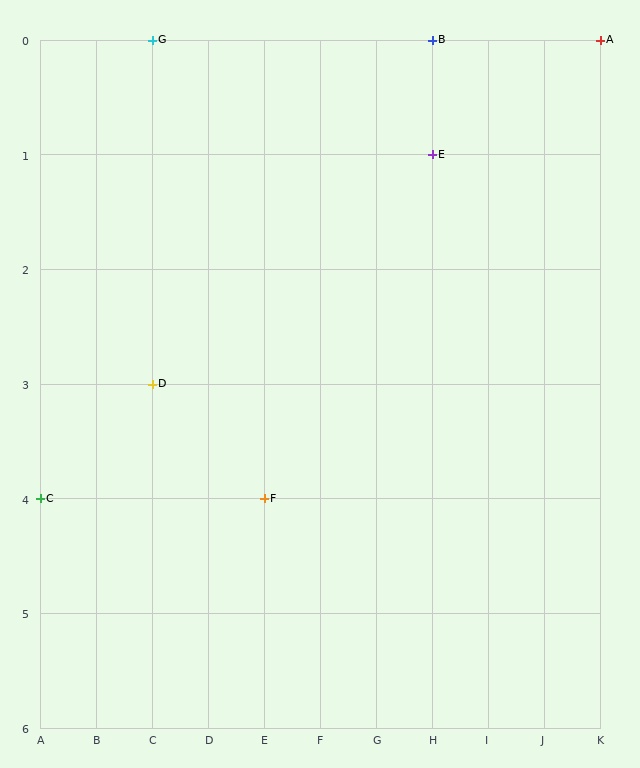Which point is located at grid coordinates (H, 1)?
Point E is at (H, 1).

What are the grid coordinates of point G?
Point G is at grid coordinates (C, 0).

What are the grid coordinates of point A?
Point A is at grid coordinates (K, 0).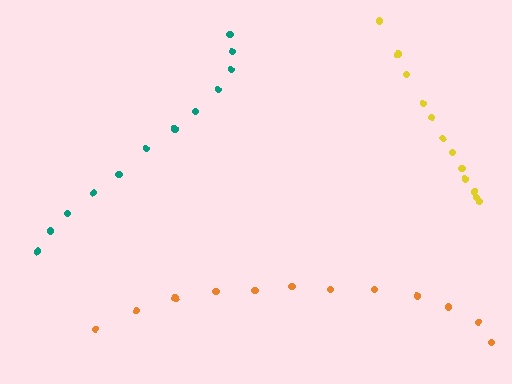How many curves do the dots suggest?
There are 3 distinct paths.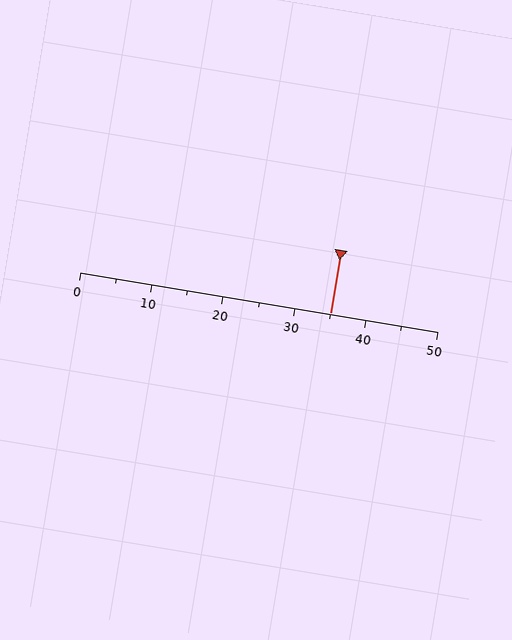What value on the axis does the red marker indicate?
The marker indicates approximately 35.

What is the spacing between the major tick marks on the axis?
The major ticks are spaced 10 apart.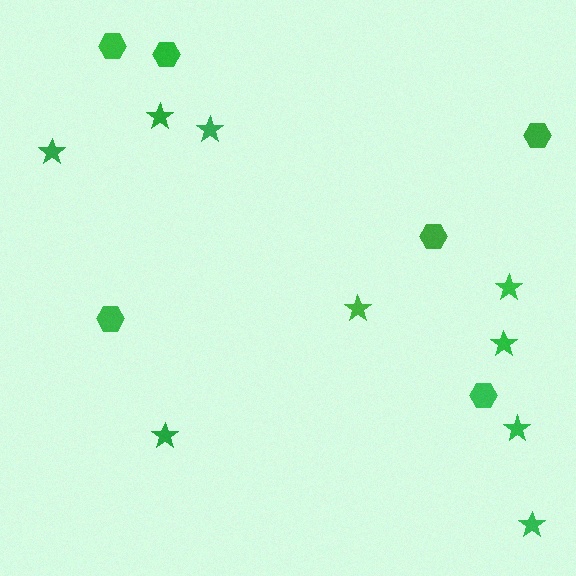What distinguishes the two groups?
There are 2 groups: one group of stars (9) and one group of hexagons (6).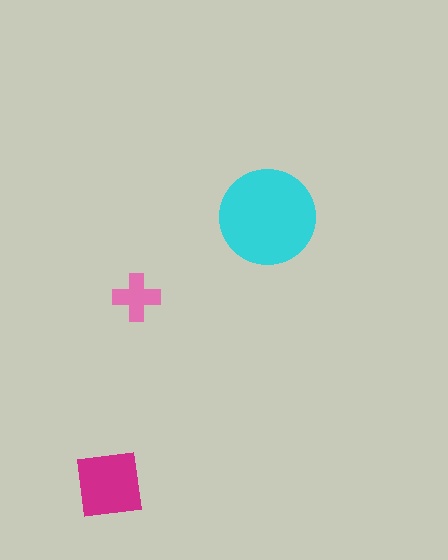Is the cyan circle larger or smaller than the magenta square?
Larger.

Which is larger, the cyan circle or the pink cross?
The cyan circle.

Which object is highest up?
The cyan circle is topmost.